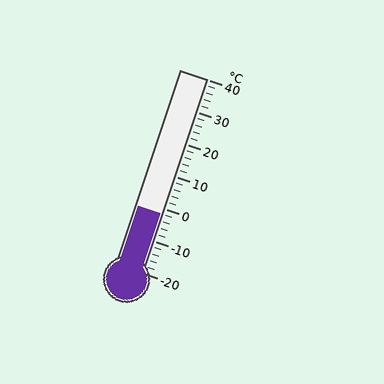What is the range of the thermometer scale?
The thermometer scale ranges from -20°C to 40°C.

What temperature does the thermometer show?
The thermometer shows approximately -2°C.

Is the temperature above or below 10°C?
The temperature is below 10°C.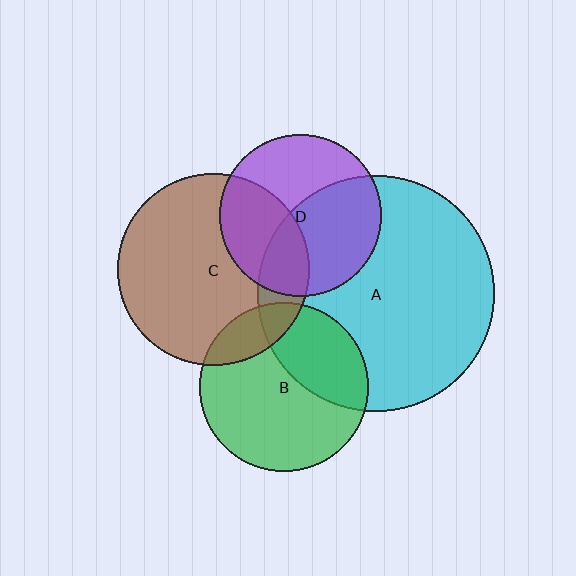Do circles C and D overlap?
Yes.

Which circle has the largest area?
Circle A (cyan).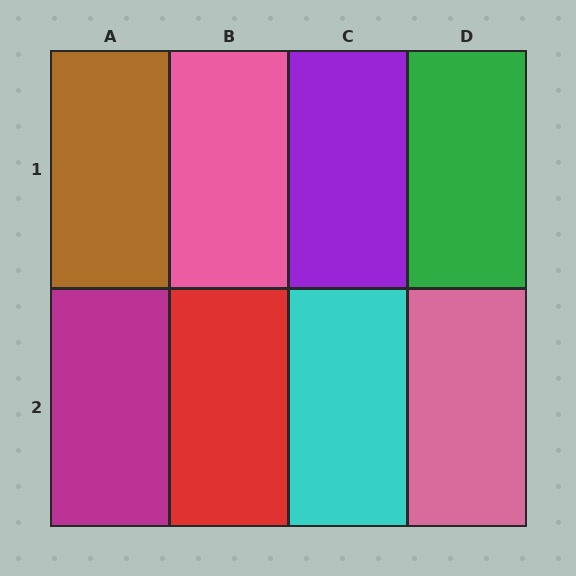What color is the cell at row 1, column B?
Pink.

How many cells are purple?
1 cell is purple.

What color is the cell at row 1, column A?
Brown.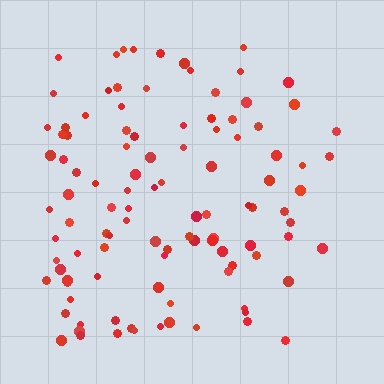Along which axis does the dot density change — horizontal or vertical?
Horizontal.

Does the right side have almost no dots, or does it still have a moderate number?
Still a moderate number, just noticeably fewer than the left.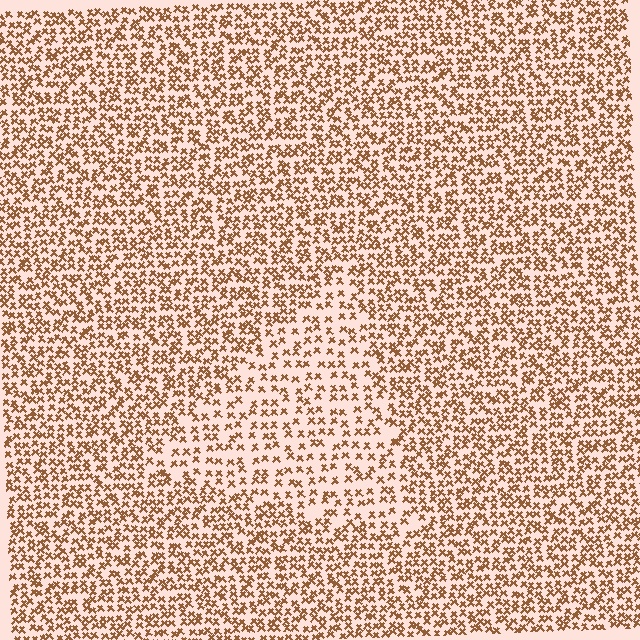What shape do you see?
I see a triangle.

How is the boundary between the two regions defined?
The boundary is defined by a change in element density (approximately 1.7x ratio). All elements are the same color, size, and shape.